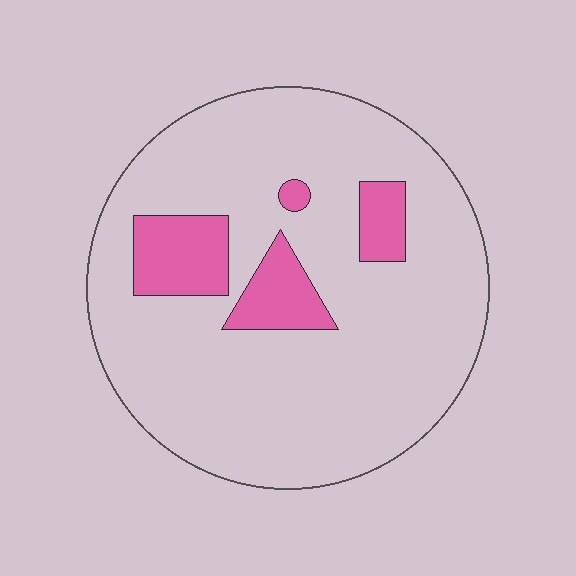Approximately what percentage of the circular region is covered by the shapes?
Approximately 15%.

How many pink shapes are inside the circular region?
4.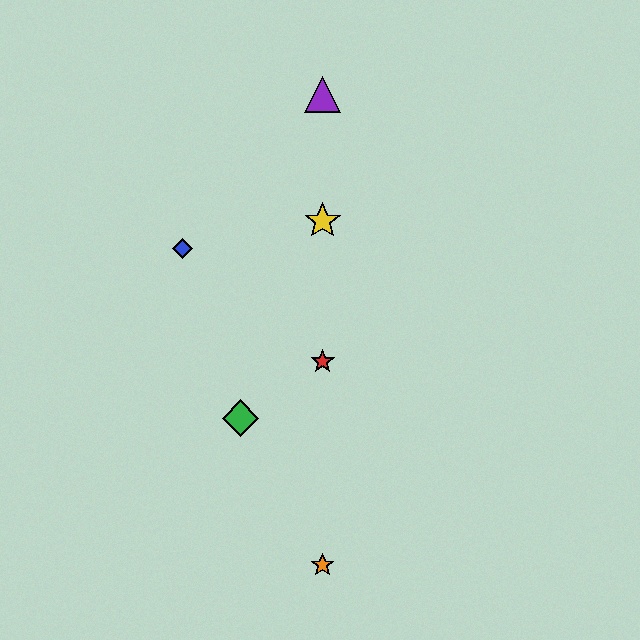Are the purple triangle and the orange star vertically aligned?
Yes, both are at x≈323.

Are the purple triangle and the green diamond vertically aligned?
No, the purple triangle is at x≈323 and the green diamond is at x≈241.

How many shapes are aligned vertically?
4 shapes (the red star, the yellow star, the purple triangle, the orange star) are aligned vertically.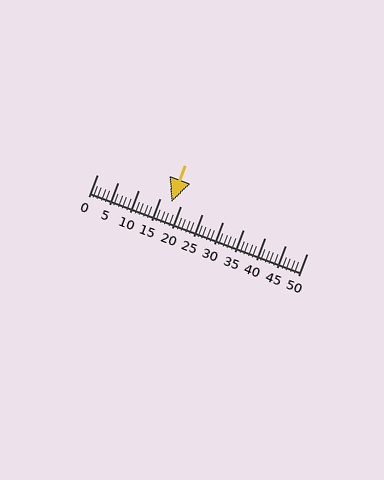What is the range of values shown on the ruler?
The ruler shows values from 0 to 50.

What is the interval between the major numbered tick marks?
The major tick marks are spaced 5 units apart.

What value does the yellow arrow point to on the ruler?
The yellow arrow points to approximately 18.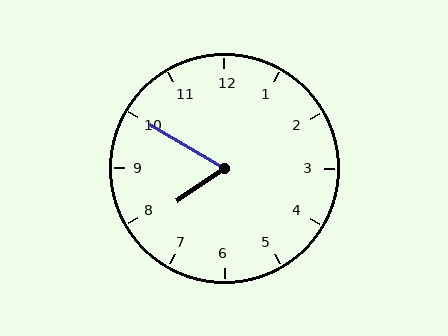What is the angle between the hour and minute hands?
Approximately 65 degrees.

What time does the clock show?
7:50.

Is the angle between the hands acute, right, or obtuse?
It is acute.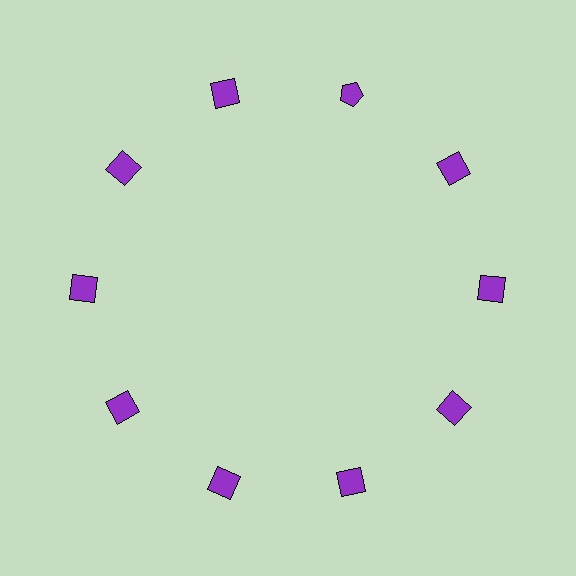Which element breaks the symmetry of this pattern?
The purple pentagon at roughly the 1 o'clock position breaks the symmetry. All other shapes are purple squares.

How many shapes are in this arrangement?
There are 10 shapes arranged in a ring pattern.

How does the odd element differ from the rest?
It has a different shape: pentagon instead of square.